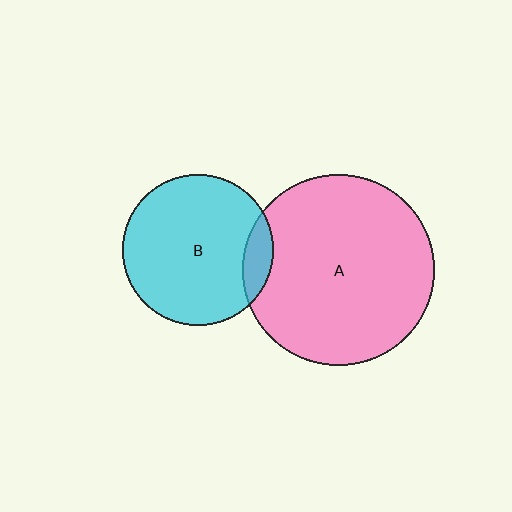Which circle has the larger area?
Circle A (pink).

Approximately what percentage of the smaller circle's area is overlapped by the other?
Approximately 10%.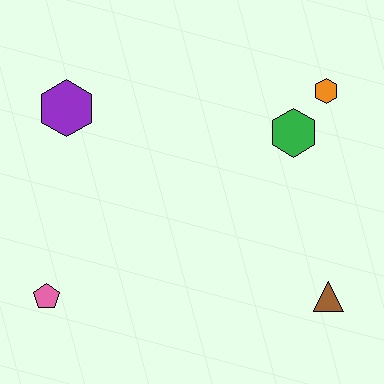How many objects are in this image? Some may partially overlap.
There are 5 objects.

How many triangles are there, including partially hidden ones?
There is 1 triangle.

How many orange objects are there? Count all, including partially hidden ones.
There is 1 orange object.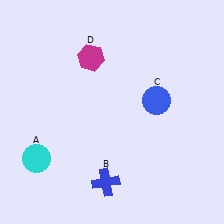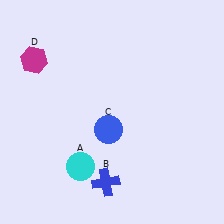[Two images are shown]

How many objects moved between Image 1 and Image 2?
3 objects moved between the two images.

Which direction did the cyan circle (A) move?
The cyan circle (A) moved right.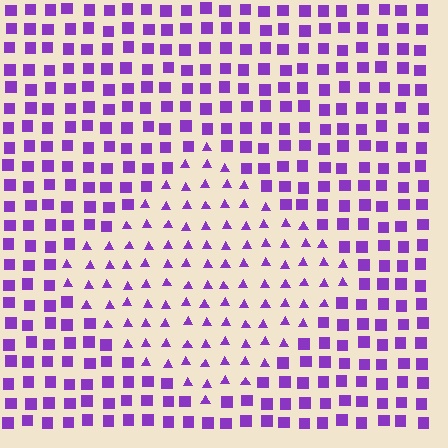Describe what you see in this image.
The image is filled with small purple elements arranged in a uniform grid. A diamond-shaped region contains triangles, while the surrounding area contains squares. The boundary is defined purely by the change in element shape.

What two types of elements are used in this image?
The image uses triangles inside the diamond region and squares outside it.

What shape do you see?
I see a diamond.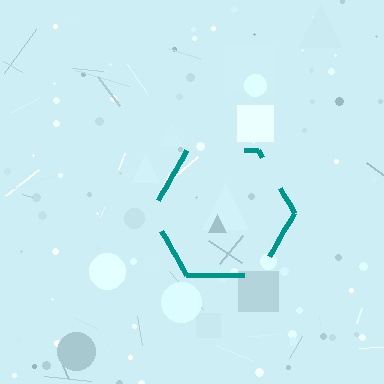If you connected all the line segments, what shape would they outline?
They would outline a hexagon.